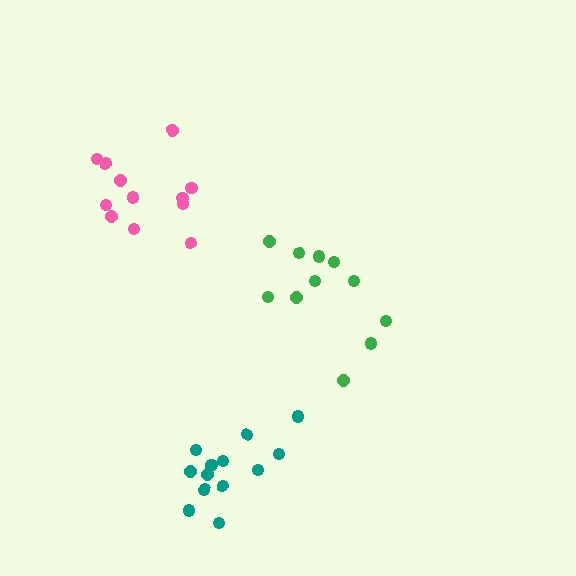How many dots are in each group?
Group 1: 11 dots, Group 2: 14 dots, Group 3: 12 dots (37 total).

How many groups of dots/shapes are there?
There are 3 groups.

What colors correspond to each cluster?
The clusters are colored: green, teal, pink.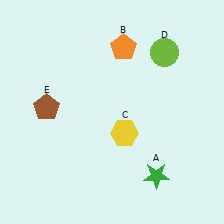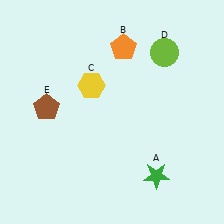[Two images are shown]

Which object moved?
The yellow hexagon (C) moved up.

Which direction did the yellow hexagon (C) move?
The yellow hexagon (C) moved up.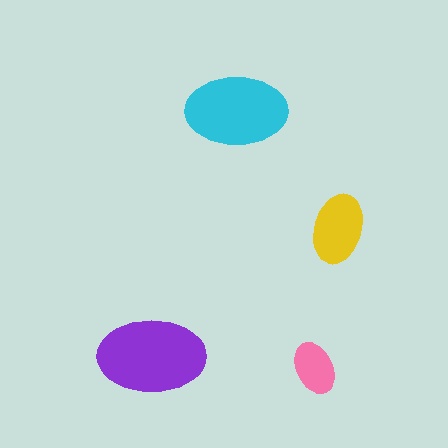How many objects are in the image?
There are 4 objects in the image.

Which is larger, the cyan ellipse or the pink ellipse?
The cyan one.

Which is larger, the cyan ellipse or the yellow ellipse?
The cyan one.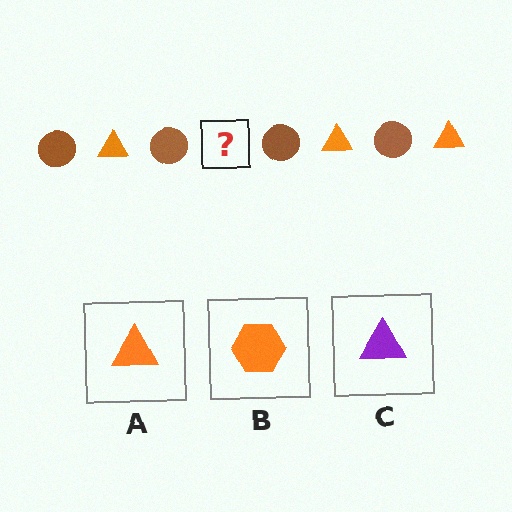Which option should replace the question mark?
Option A.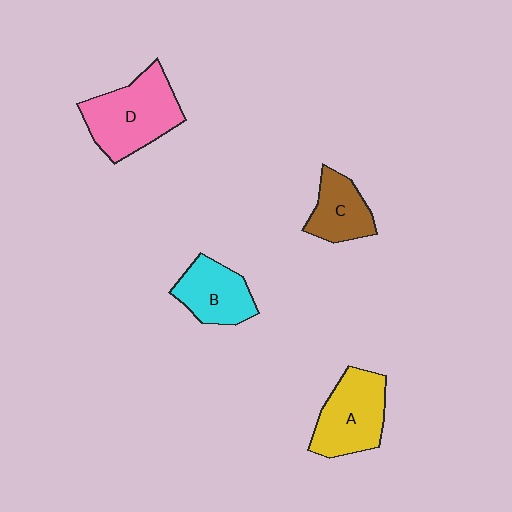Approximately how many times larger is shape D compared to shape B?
Approximately 1.5 times.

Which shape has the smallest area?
Shape C (brown).